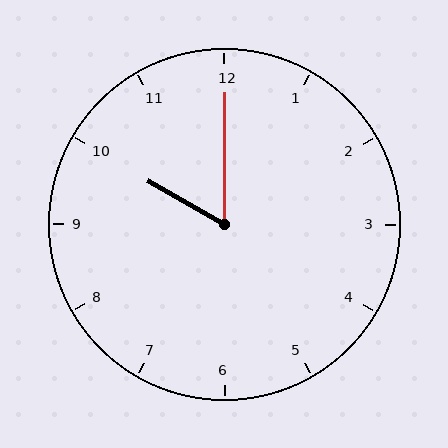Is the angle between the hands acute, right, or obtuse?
It is acute.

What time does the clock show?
10:00.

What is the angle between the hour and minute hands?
Approximately 60 degrees.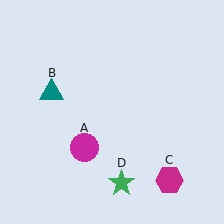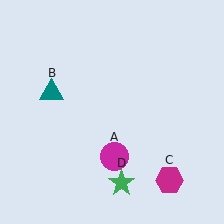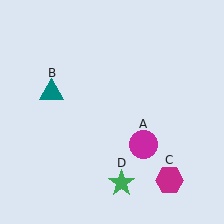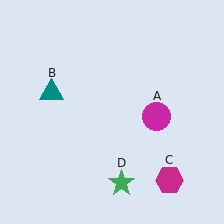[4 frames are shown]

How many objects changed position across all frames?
1 object changed position: magenta circle (object A).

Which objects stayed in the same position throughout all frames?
Teal triangle (object B) and magenta hexagon (object C) and green star (object D) remained stationary.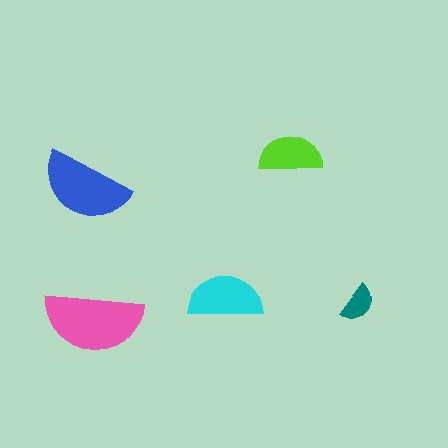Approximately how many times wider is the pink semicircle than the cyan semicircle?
About 1.5 times wider.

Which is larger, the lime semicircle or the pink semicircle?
The pink one.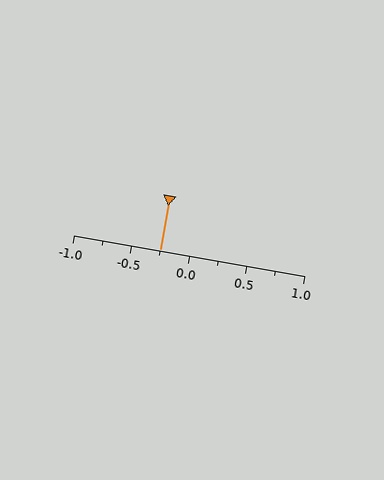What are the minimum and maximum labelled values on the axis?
The axis runs from -1.0 to 1.0.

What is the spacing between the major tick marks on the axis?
The major ticks are spaced 0.5 apart.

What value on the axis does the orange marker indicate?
The marker indicates approximately -0.25.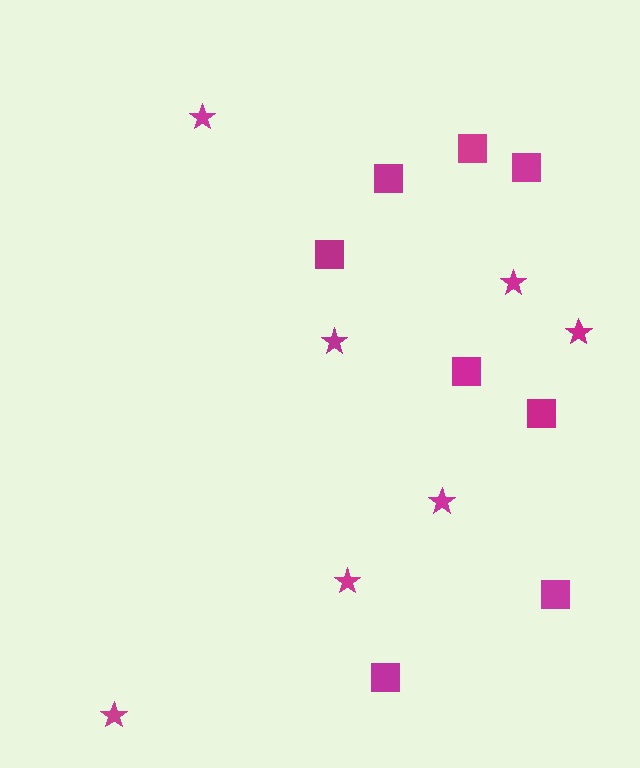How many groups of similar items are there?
There are 2 groups: one group of squares (8) and one group of stars (7).